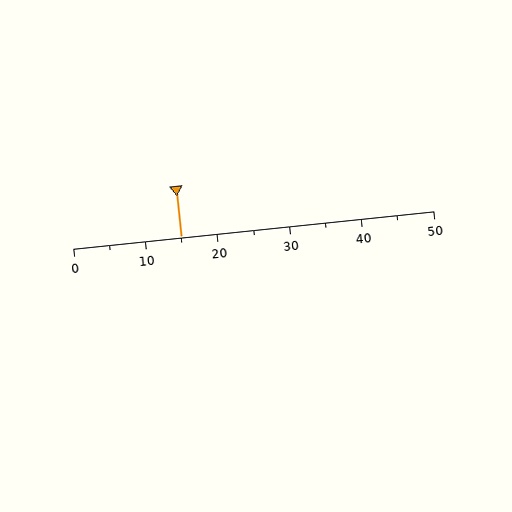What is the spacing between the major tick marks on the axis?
The major ticks are spaced 10 apart.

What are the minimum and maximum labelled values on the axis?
The axis runs from 0 to 50.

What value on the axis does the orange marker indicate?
The marker indicates approximately 15.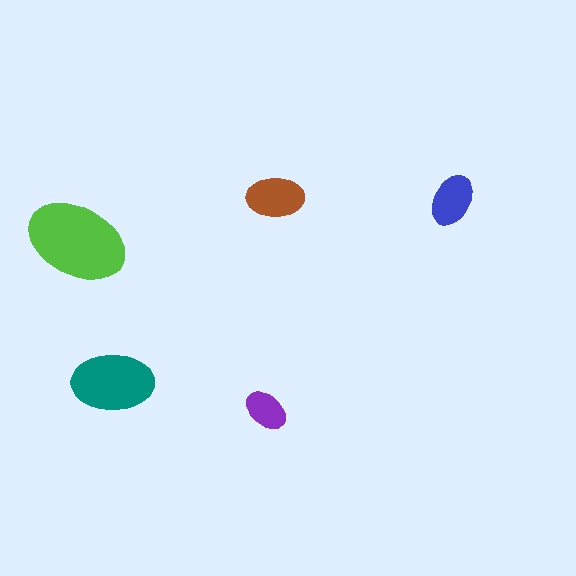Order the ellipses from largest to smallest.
the lime one, the teal one, the brown one, the blue one, the purple one.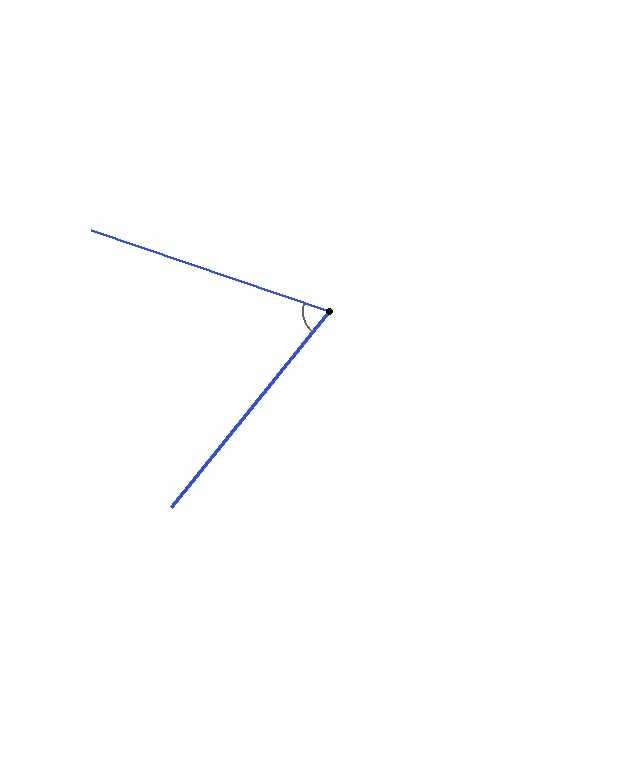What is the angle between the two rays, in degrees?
Approximately 70 degrees.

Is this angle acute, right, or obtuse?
It is acute.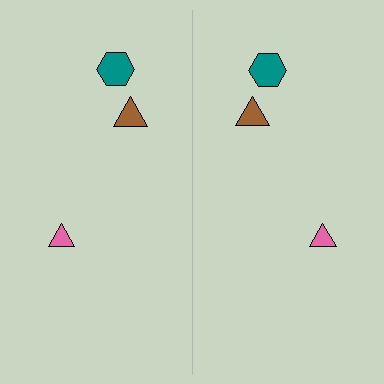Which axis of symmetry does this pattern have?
The pattern has a vertical axis of symmetry running through the center of the image.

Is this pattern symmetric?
Yes, this pattern has bilateral (reflection) symmetry.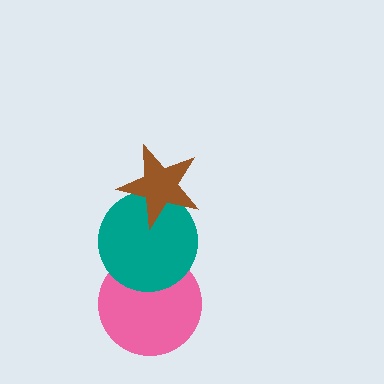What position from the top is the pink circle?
The pink circle is 3rd from the top.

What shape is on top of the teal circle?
The brown star is on top of the teal circle.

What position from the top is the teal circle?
The teal circle is 2nd from the top.